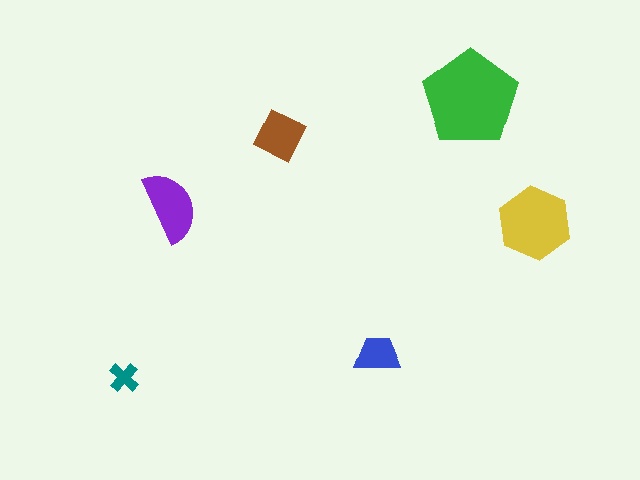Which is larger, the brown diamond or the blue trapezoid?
The brown diamond.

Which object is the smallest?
The teal cross.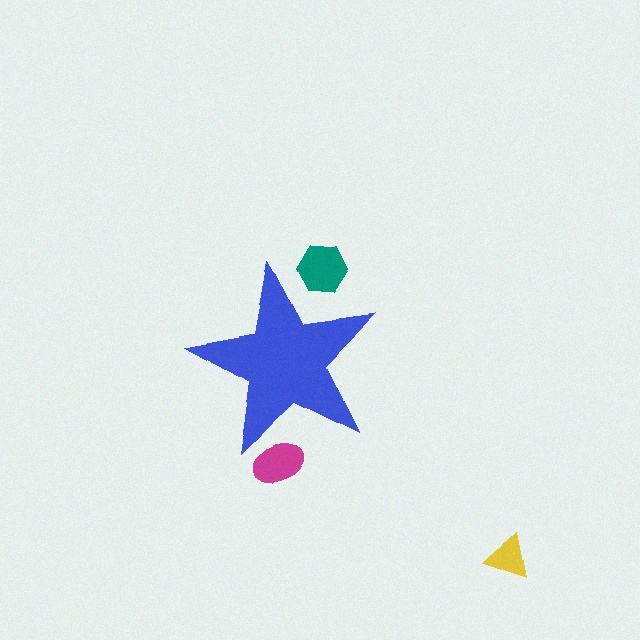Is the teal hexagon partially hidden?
Yes, the teal hexagon is partially hidden behind the blue star.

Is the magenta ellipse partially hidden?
Yes, the magenta ellipse is partially hidden behind the blue star.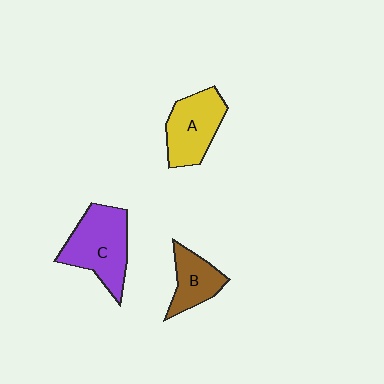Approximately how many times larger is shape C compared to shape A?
Approximately 1.2 times.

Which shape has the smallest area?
Shape B (brown).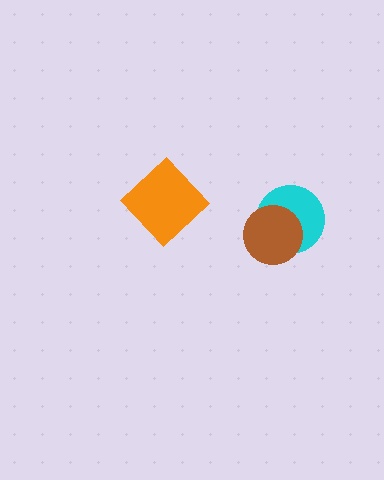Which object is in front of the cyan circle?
The brown circle is in front of the cyan circle.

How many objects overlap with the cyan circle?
1 object overlaps with the cyan circle.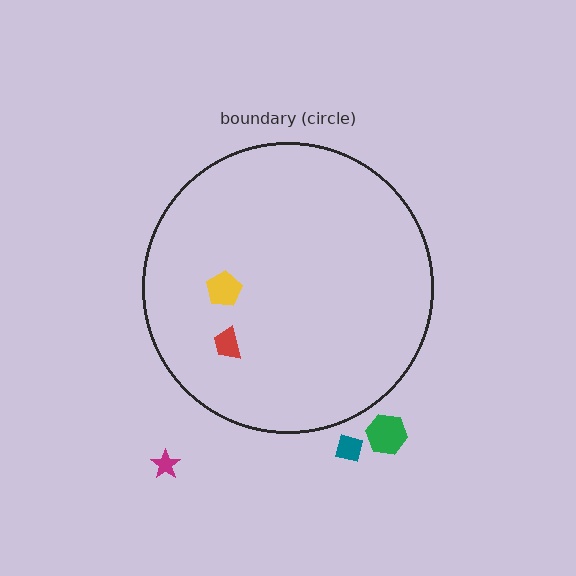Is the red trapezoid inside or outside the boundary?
Inside.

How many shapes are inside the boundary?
2 inside, 3 outside.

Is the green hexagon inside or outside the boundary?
Outside.